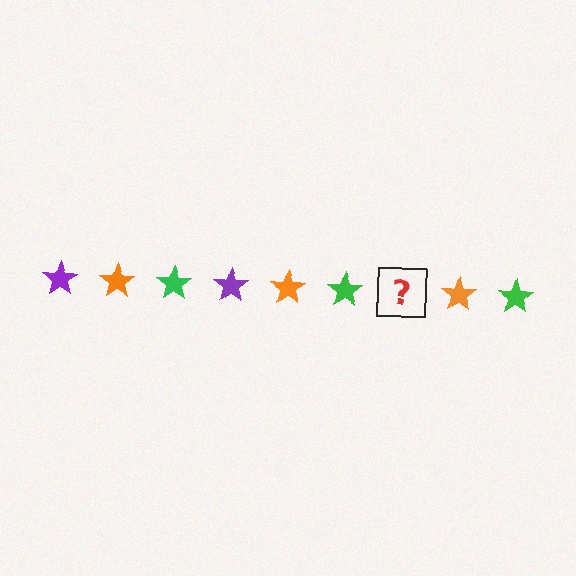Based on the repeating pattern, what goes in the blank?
The blank should be a purple star.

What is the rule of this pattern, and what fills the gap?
The rule is that the pattern cycles through purple, orange, green stars. The gap should be filled with a purple star.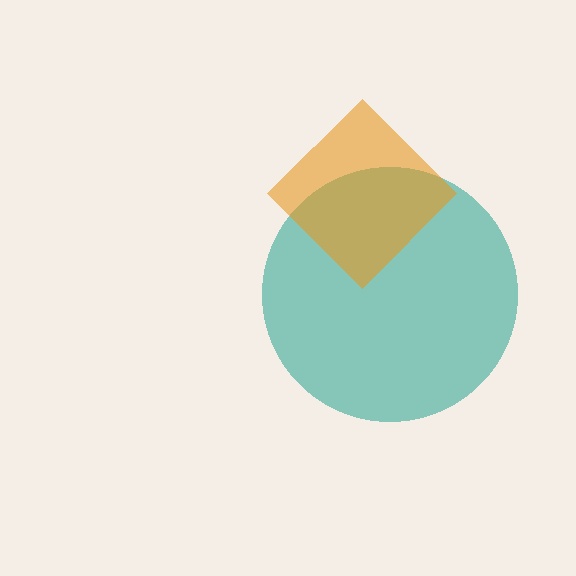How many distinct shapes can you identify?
There are 2 distinct shapes: a teal circle, an orange diamond.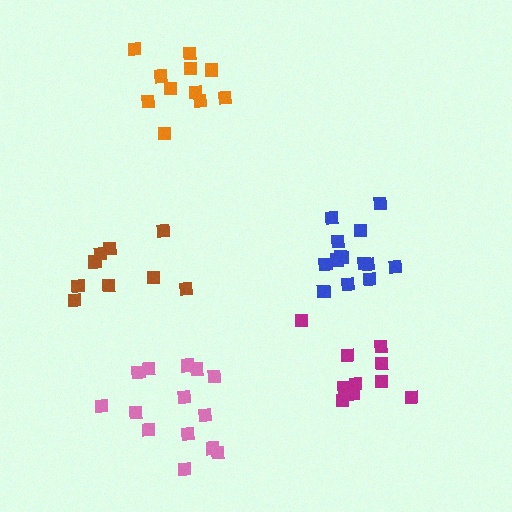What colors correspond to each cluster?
The clusters are colored: magenta, brown, orange, blue, pink.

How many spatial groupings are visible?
There are 5 spatial groupings.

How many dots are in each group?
Group 1: 10 dots, Group 2: 9 dots, Group 3: 11 dots, Group 4: 14 dots, Group 5: 14 dots (58 total).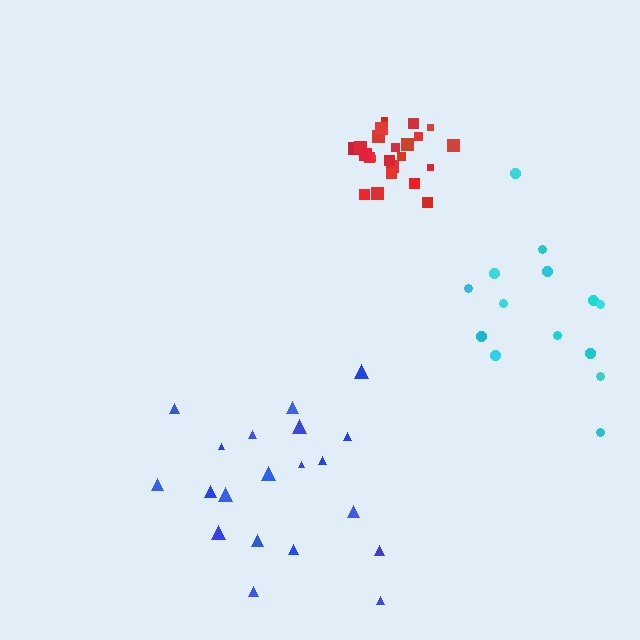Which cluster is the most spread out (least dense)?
Cyan.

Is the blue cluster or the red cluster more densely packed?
Red.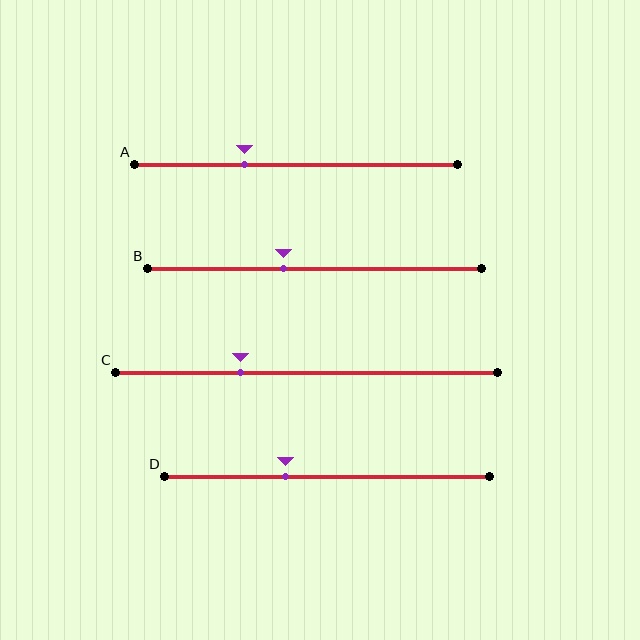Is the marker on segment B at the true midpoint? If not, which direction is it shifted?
No, the marker on segment B is shifted to the left by about 9% of the segment length.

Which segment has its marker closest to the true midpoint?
Segment B has its marker closest to the true midpoint.